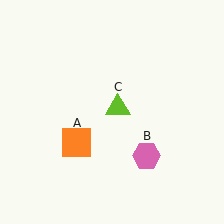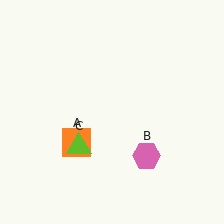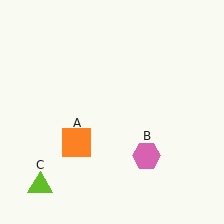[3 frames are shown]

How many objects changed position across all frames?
1 object changed position: lime triangle (object C).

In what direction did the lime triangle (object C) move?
The lime triangle (object C) moved down and to the left.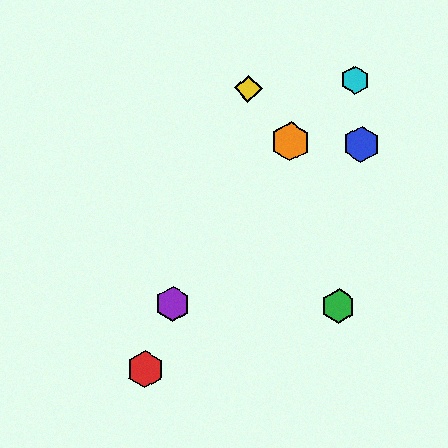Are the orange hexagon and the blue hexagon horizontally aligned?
Yes, both are at y≈142.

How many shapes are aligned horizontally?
2 shapes (the blue hexagon, the orange hexagon) are aligned horizontally.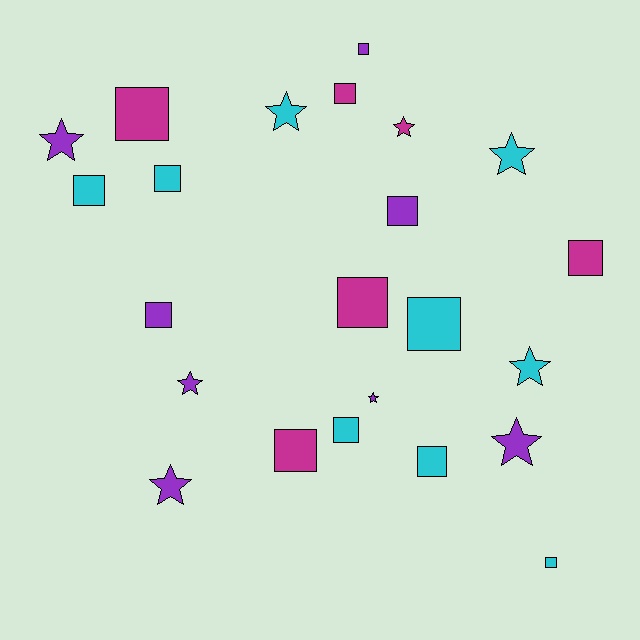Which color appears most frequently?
Cyan, with 9 objects.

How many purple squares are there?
There are 3 purple squares.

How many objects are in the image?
There are 23 objects.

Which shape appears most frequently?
Square, with 14 objects.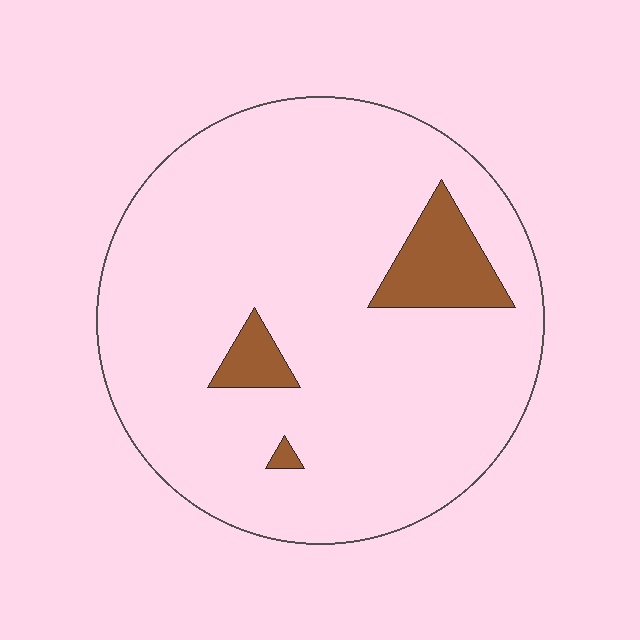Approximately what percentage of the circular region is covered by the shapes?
Approximately 10%.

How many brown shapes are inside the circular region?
3.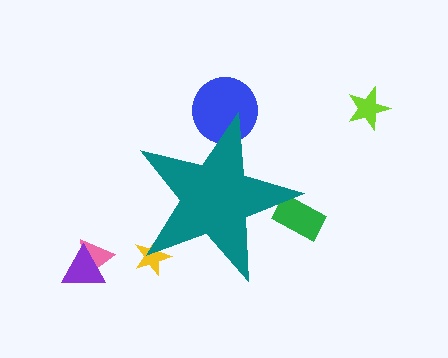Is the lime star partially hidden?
No, the lime star is fully visible.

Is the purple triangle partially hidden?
No, the purple triangle is fully visible.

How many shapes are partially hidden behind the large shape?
3 shapes are partially hidden.